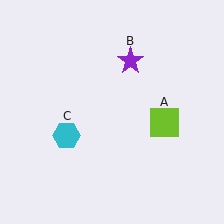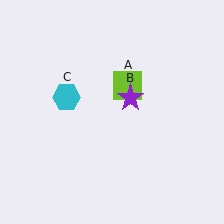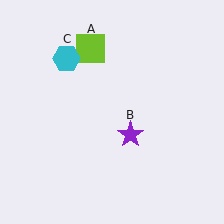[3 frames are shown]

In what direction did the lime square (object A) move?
The lime square (object A) moved up and to the left.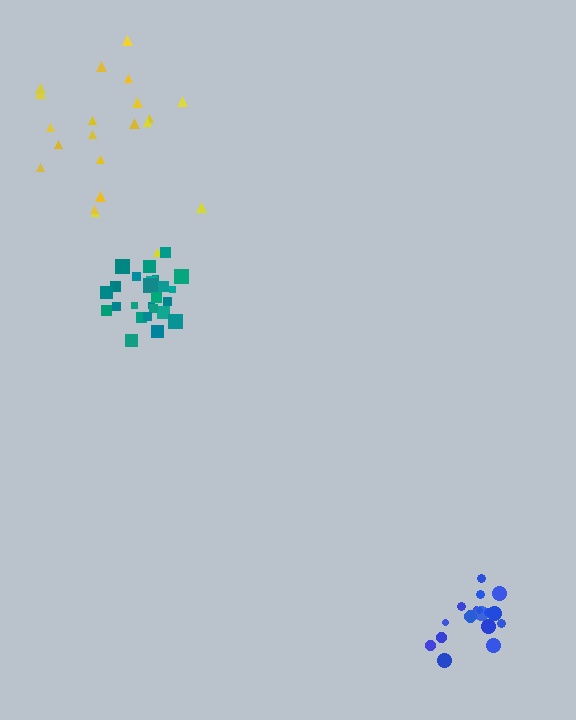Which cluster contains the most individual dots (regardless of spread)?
Teal (27).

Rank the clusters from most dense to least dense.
teal, blue, yellow.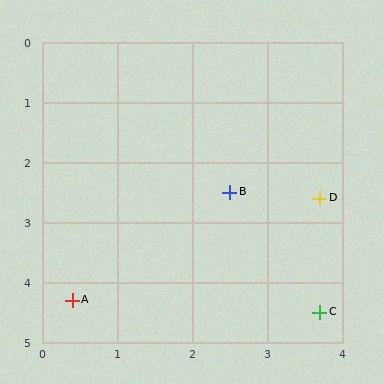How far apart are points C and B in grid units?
Points C and B are about 2.3 grid units apart.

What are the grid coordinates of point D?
Point D is at approximately (3.7, 2.6).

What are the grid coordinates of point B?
Point B is at approximately (2.5, 2.5).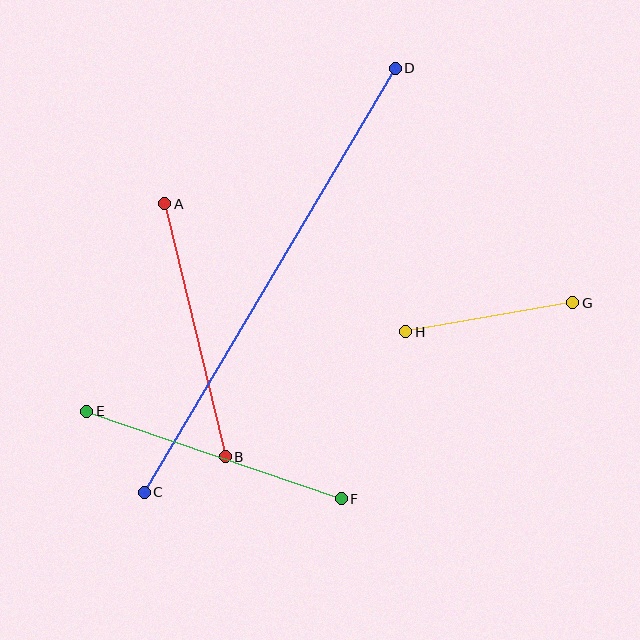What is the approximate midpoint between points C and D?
The midpoint is at approximately (270, 280) pixels.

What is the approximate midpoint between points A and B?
The midpoint is at approximately (195, 330) pixels.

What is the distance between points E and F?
The distance is approximately 269 pixels.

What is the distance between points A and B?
The distance is approximately 260 pixels.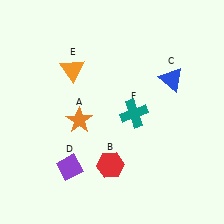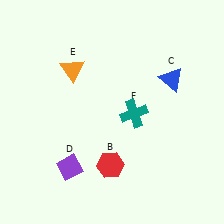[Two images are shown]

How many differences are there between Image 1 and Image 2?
There is 1 difference between the two images.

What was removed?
The orange star (A) was removed in Image 2.